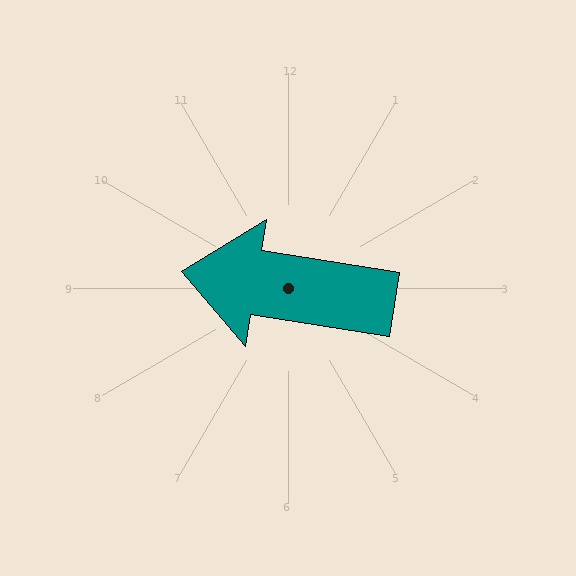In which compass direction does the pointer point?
West.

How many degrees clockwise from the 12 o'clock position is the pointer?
Approximately 279 degrees.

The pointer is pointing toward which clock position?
Roughly 9 o'clock.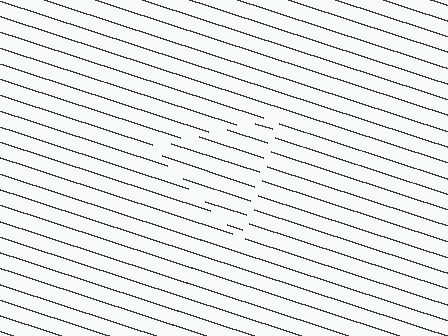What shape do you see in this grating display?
An illusory triangle. The interior of the shape contains the same grating, shifted by half a period — the contour is defined by the phase discontinuity where line-ends from the inner and outer gratings abut.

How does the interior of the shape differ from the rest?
The interior of the shape contains the same grating, shifted by half a period — the contour is defined by the phase discontinuity where line-ends from the inner and outer gratings abut.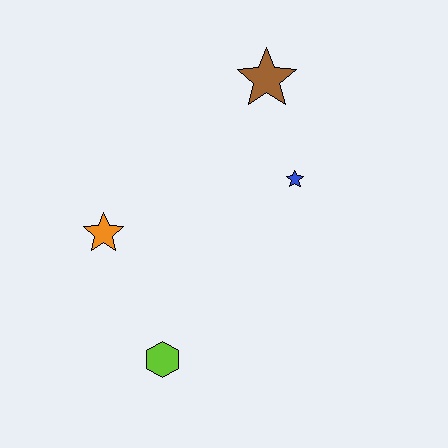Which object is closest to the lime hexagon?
The orange star is closest to the lime hexagon.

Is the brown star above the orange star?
Yes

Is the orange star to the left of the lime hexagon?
Yes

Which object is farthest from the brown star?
The lime hexagon is farthest from the brown star.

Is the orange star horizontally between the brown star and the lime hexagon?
No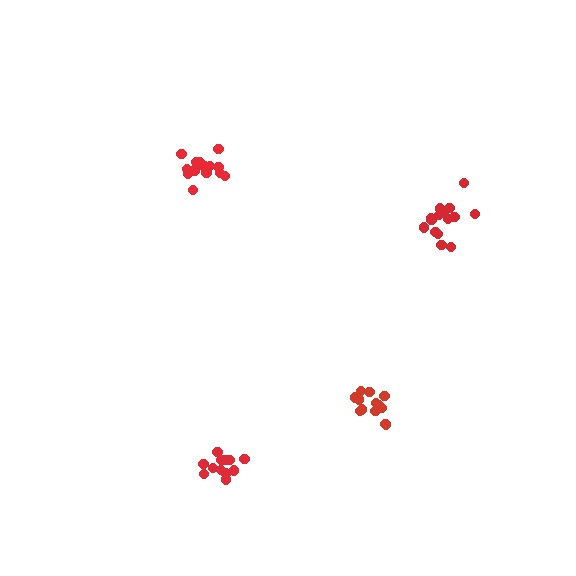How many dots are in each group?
Group 1: 14 dots, Group 2: 13 dots, Group 3: 15 dots, Group 4: 12 dots (54 total).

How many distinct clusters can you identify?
There are 4 distinct clusters.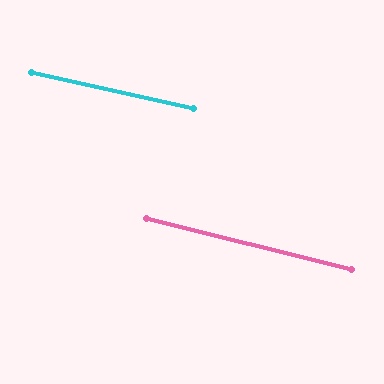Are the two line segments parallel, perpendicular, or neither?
Parallel — their directions differ by only 1.5°.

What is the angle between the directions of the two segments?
Approximately 2 degrees.